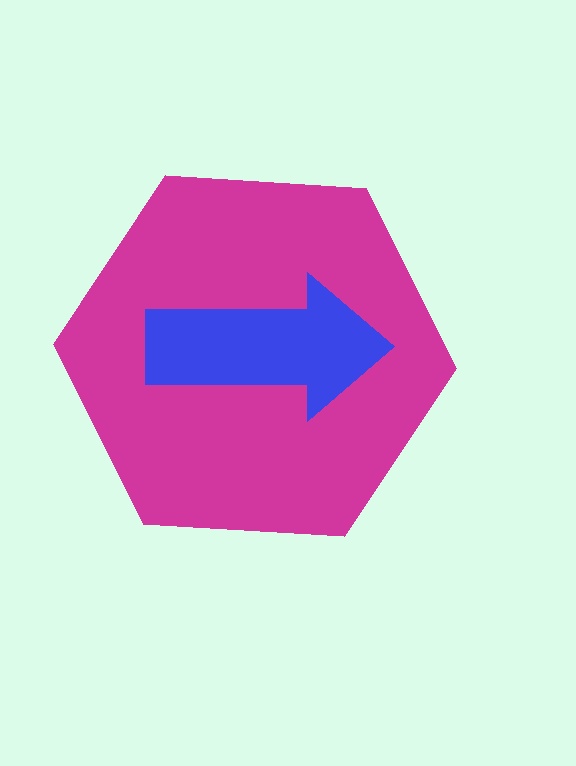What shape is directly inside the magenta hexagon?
The blue arrow.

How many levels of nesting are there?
2.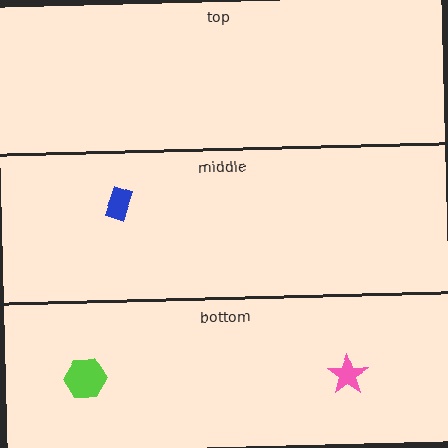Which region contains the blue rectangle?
The middle region.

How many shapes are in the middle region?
1.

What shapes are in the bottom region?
The pink star, the lime hexagon.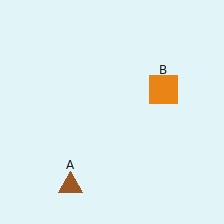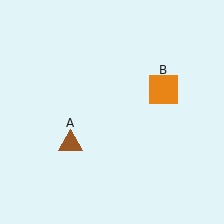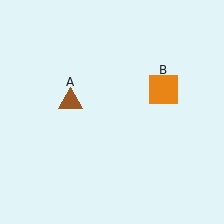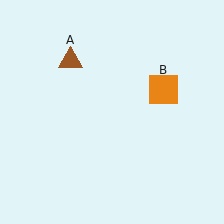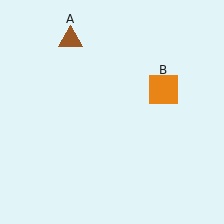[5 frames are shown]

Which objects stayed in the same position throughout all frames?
Orange square (object B) remained stationary.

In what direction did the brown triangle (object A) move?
The brown triangle (object A) moved up.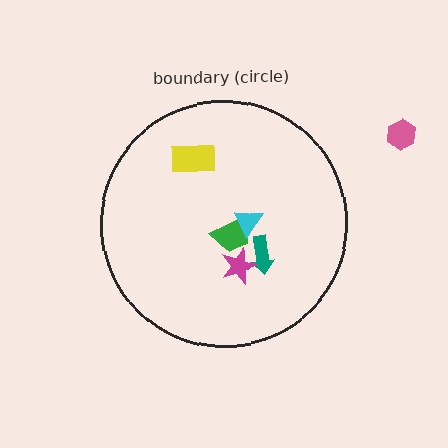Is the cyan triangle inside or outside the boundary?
Inside.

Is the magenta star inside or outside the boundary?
Inside.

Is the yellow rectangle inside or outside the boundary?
Inside.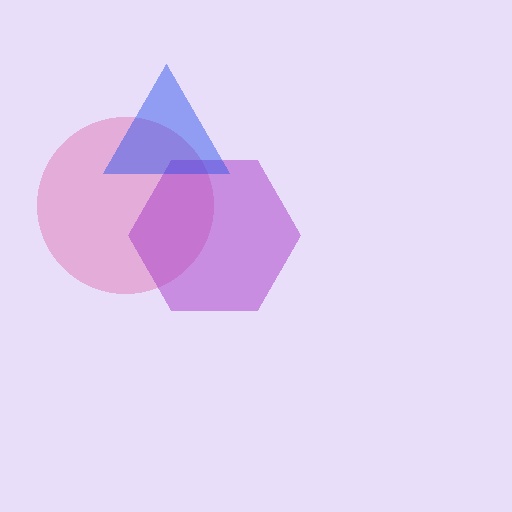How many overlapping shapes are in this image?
There are 3 overlapping shapes in the image.